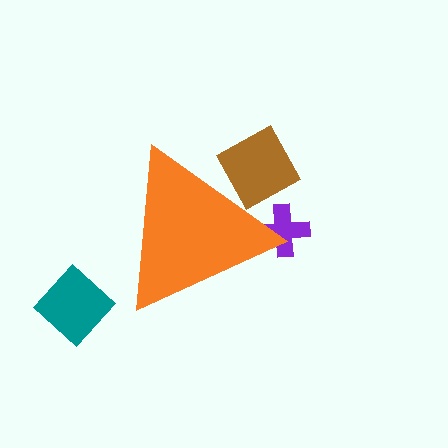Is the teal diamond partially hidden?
No, the teal diamond is fully visible.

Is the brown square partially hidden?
Yes, the brown square is partially hidden behind the orange triangle.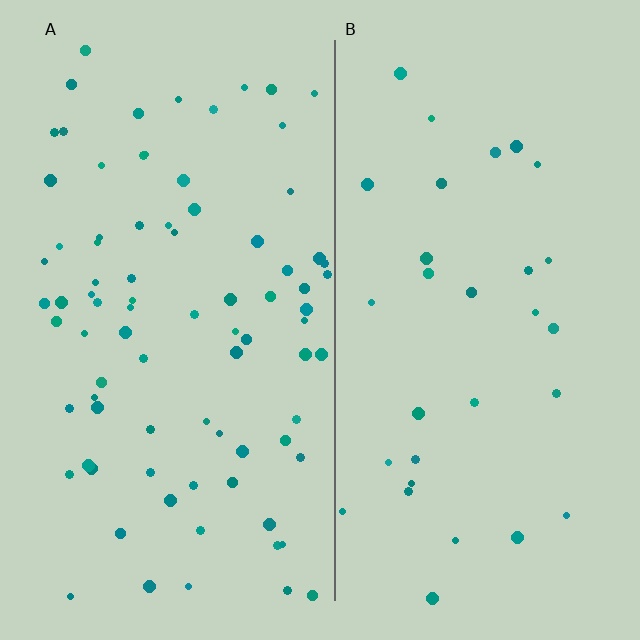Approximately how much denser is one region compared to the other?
Approximately 2.7× — region A over region B.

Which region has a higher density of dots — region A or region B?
A (the left).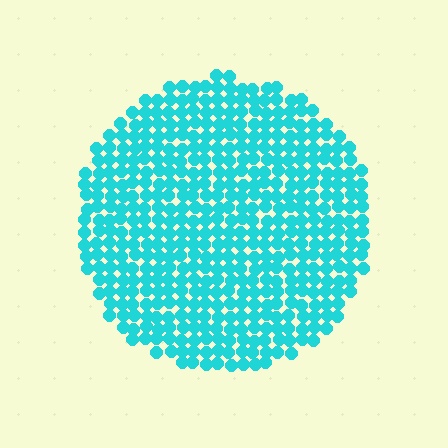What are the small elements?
The small elements are circles.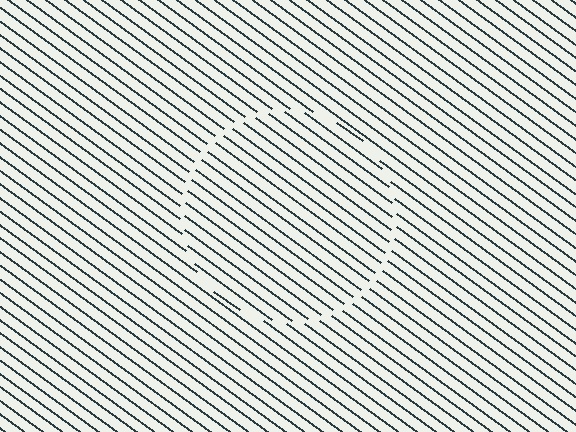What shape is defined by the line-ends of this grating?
An illusory circle. The interior of the shape contains the same grating, shifted by half a period — the contour is defined by the phase discontinuity where line-ends from the inner and outer gratings abut.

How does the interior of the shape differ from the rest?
The interior of the shape contains the same grating, shifted by half a period — the contour is defined by the phase discontinuity where line-ends from the inner and outer gratings abut.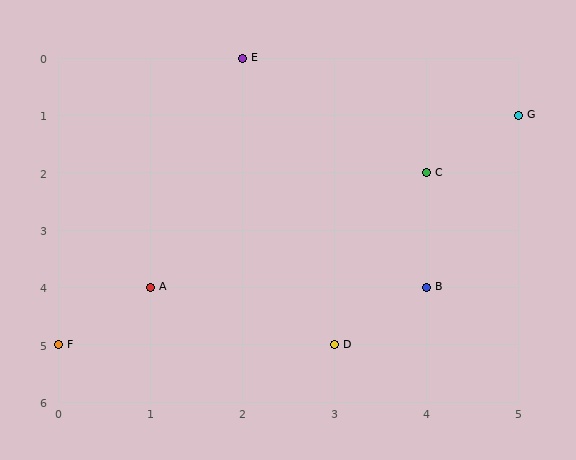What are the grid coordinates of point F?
Point F is at grid coordinates (0, 5).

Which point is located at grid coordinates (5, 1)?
Point G is at (5, 1).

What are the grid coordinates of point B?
Point B is at grid coordinates (4, 4).